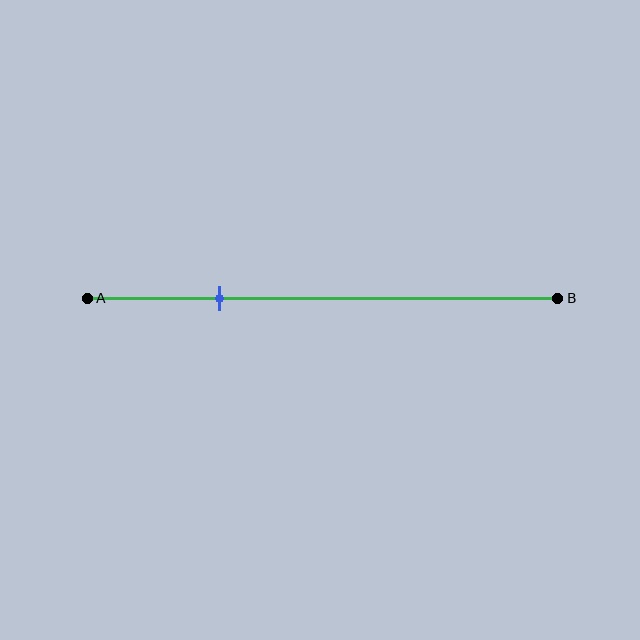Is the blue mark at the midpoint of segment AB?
No, the mark is at about 30% from A, not at the 50% midpoint.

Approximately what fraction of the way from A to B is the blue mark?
The blue mark is approximately 30% of the way from A to B.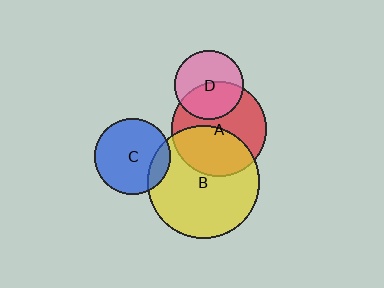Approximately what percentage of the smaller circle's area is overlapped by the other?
Approximately 15%.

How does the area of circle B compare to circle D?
Approximately 2.7 times.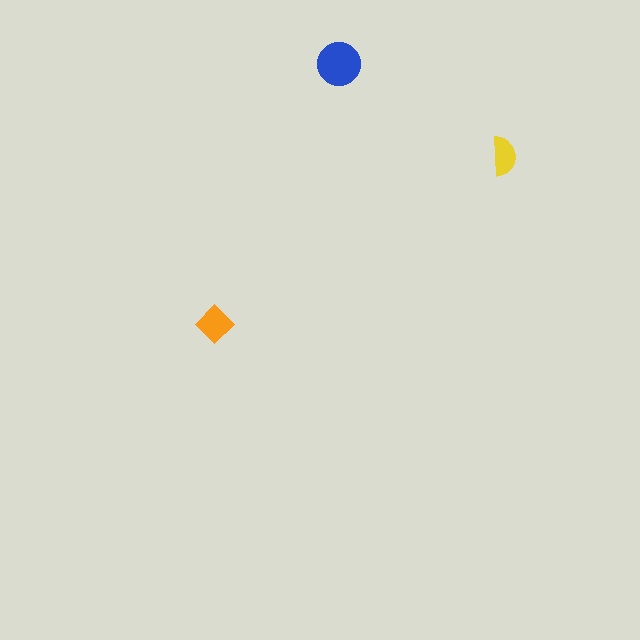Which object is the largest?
The blue circle.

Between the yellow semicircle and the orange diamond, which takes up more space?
The orange diamond.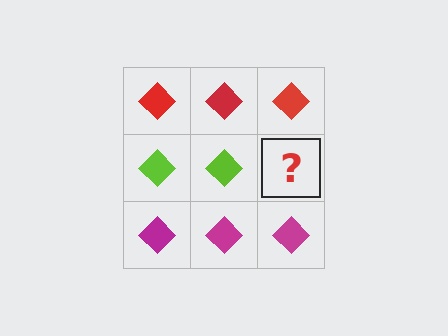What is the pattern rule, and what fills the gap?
The rule is that each row has a consistent color. The gap should be filled with a lime diamond.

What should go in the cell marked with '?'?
The missing cell should contain a lime diamond.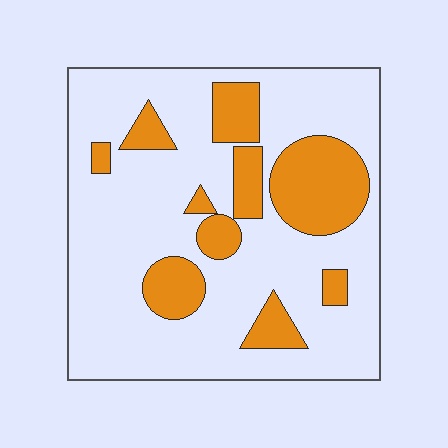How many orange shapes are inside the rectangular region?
10.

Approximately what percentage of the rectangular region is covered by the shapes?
Approximately 25%.